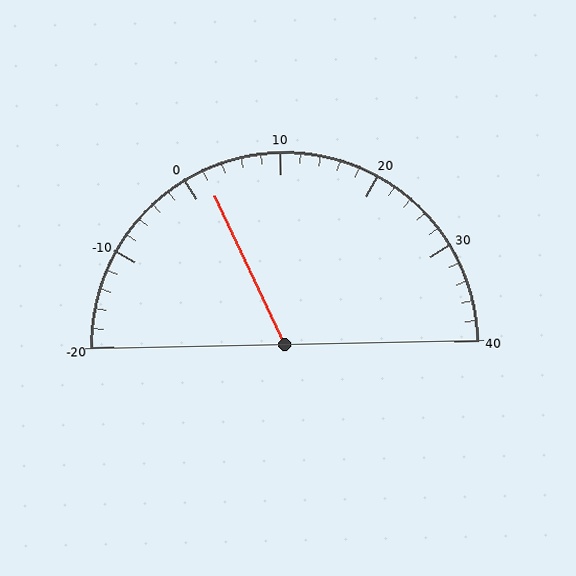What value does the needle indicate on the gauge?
The needle indicates approximately 2.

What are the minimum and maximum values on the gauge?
The gauge ranges from -20 to 40.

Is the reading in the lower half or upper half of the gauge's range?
The reading is in the lower half of the range (-20 to 40).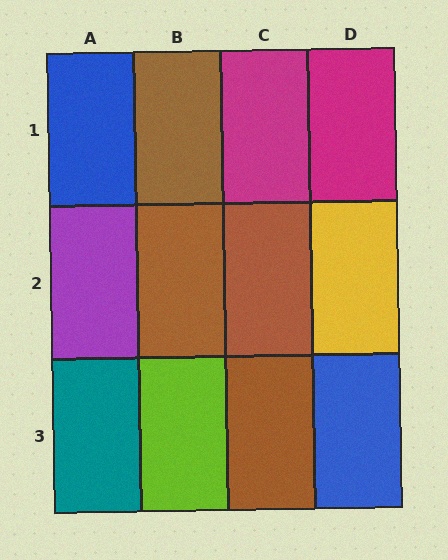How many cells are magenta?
2 cells are magenta.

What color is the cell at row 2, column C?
Brown.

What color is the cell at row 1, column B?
Brown.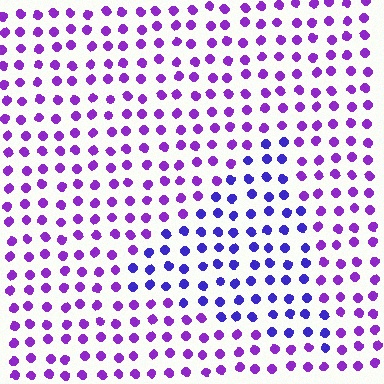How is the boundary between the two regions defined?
The boundary is defined purely by a slight shift in hue (about 32 degrees). Spacing, size, and orientation are identical on both sides.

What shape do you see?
I see a triangle.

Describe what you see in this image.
The image is filled with small purple elements in a uniform arrangement. A triangle-shaped region is visible where the elements are tinted to a slightly different hue, forming a subtle color boundary.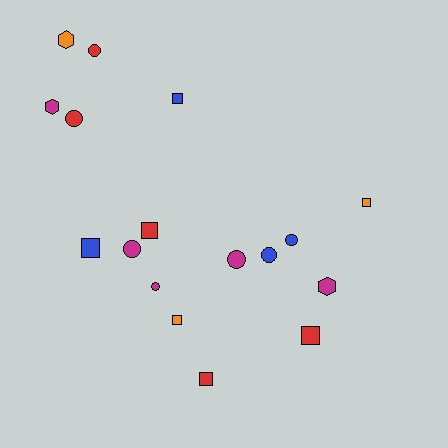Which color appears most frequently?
Red, with 5 objects.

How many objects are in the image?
There are 17 objects.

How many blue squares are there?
There are 2 blue squares.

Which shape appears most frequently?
Square, with 7 objects.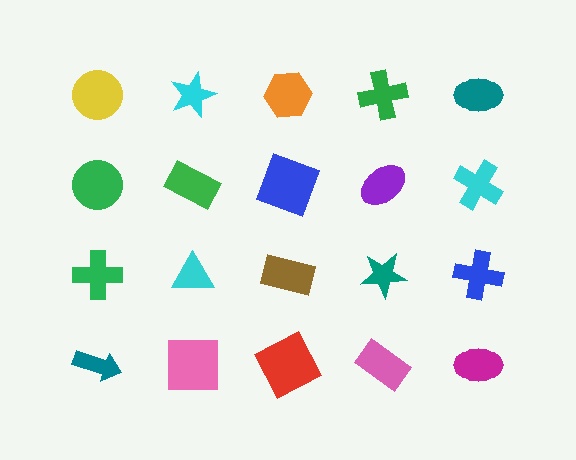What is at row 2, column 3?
A blue square.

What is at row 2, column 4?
A purple ellipse.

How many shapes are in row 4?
5 shapes.